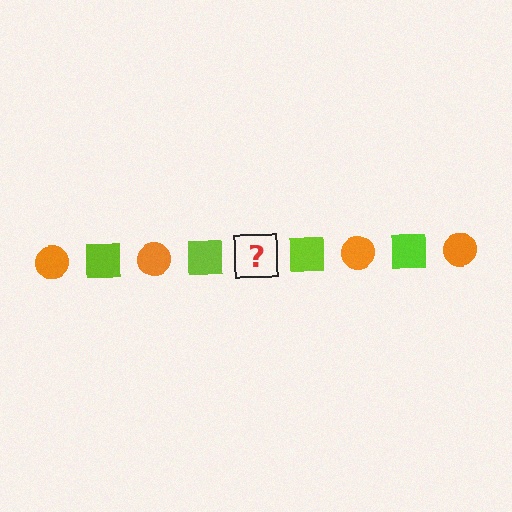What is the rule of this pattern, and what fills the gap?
The rule is that the pattern alternates between orange circle and lime square. The gap should be filled with an orange circle.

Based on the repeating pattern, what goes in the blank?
The blank should be an orange circle.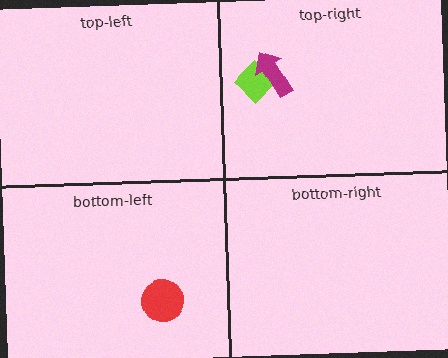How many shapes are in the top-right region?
2.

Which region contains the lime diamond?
The top-right region.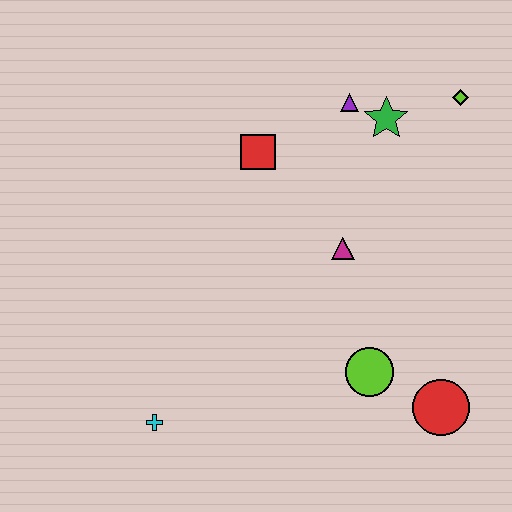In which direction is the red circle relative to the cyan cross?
The red circle is to the right of the cyan cross.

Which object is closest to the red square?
The purple triangle is closest to the red square.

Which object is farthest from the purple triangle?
The cyan cross is farthest from the purple triangle.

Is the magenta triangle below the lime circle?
No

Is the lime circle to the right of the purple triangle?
Yes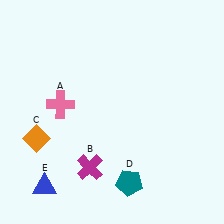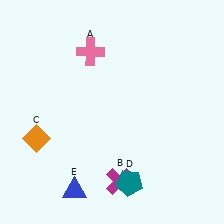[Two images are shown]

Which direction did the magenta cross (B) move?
The magenta cross (B) moved right.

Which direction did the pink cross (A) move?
The pink cross (A) moved up.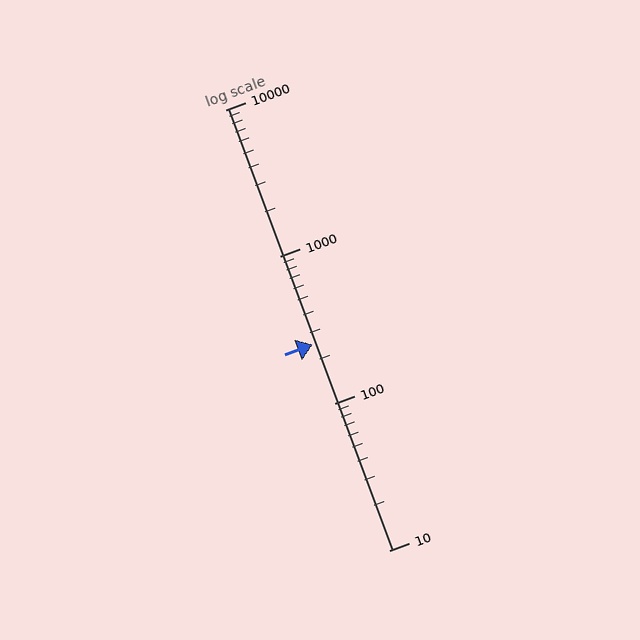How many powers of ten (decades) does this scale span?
The scale spans 3 decades, from 10 to 10000.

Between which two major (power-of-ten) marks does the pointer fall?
The pointer is between 100 and 1000.